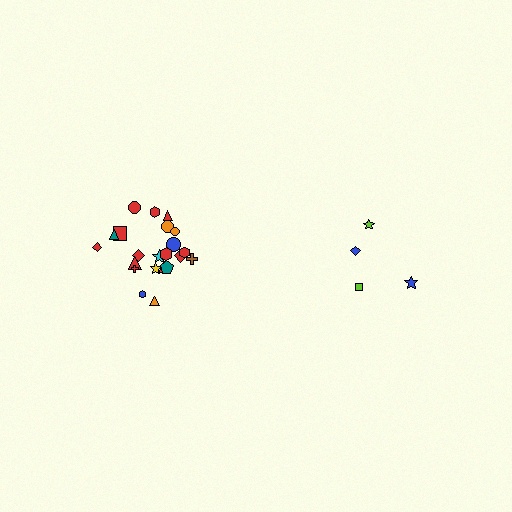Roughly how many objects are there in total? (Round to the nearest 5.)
Roughly 25 objects in total.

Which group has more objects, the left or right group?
The left group.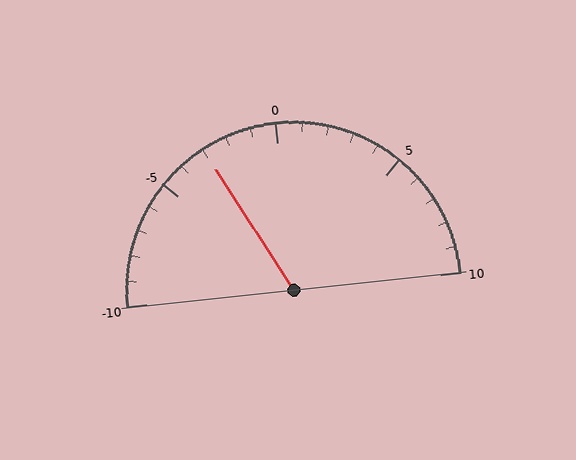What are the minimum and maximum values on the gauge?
The gauge ranges from -10 to 10.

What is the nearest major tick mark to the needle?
The nearest major tick mark is -5.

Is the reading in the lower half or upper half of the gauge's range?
The reading is in the lower half of the range (-10 to 10).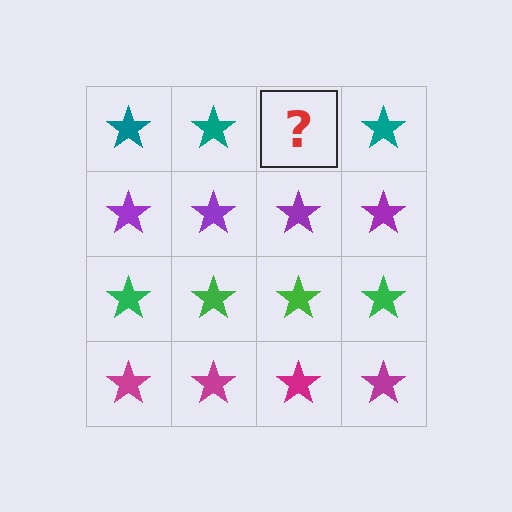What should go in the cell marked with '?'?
The missing cell should contain a teal star.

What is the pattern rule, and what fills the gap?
The rule is that each row has a consistent color. The gap should be filled with a teal star.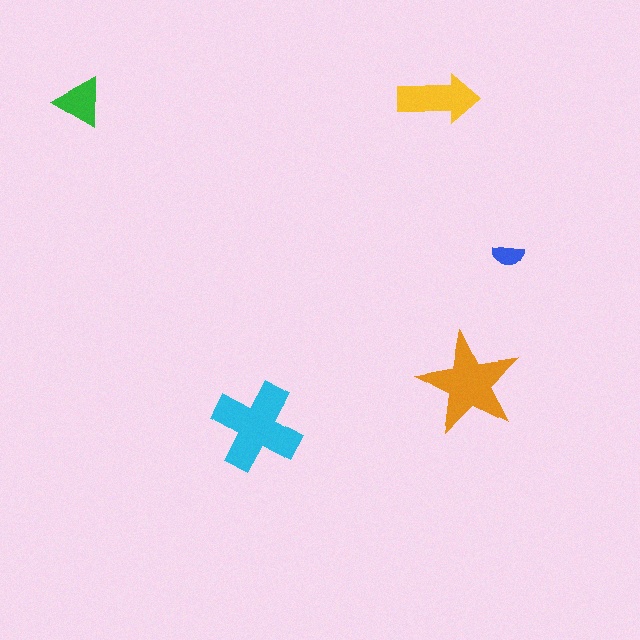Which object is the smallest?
The blue semicircle.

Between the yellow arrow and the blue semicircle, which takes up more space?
The yellow arrow.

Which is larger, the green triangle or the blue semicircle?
The green triangle.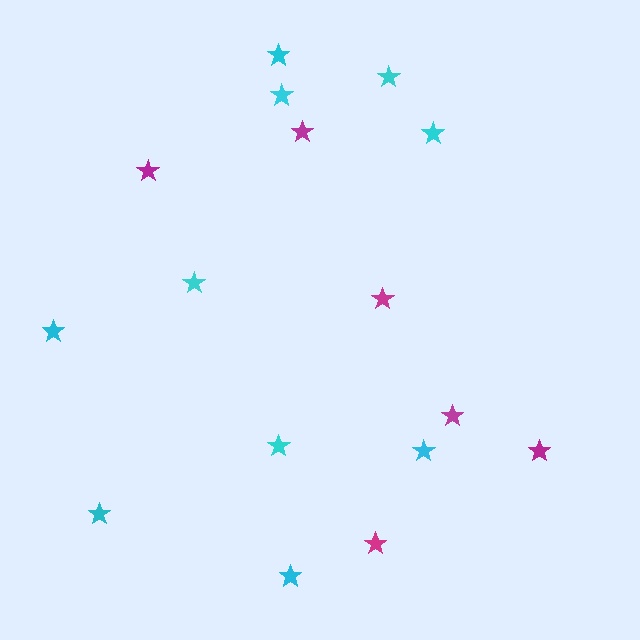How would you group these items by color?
There are 2 groups: one group of cyan stars (10) and one group of magenta stars (6).